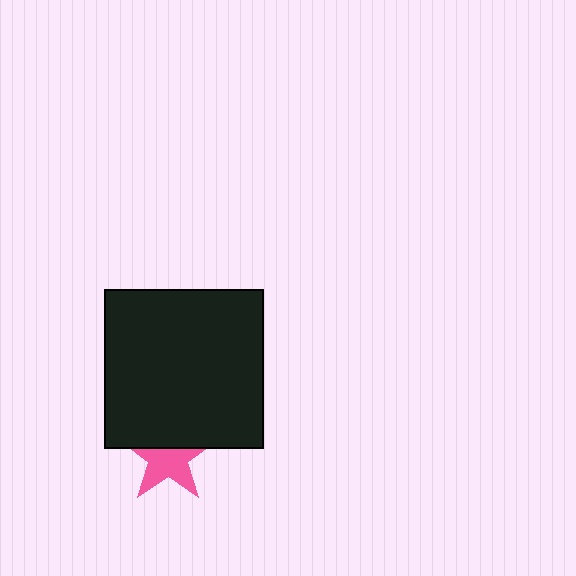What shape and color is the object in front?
The object in front is a black square.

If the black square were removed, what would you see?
You would see the complete pink star.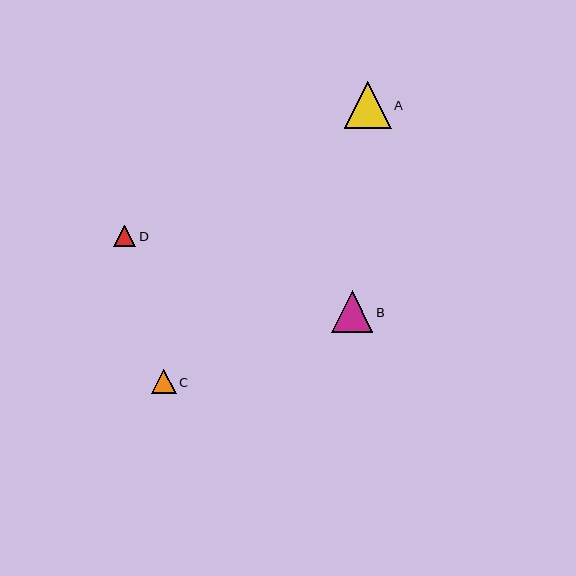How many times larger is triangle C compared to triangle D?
Triangle C is approximately 1.1 times the size of triangle D.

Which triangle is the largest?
Triangle A is the largest with a size of approximately 47 pixels.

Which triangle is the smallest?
Triangle D is the smallest with a size of approximately 22 pixels.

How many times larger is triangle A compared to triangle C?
Triangle A is approximately 1.9 times the size of triangle C.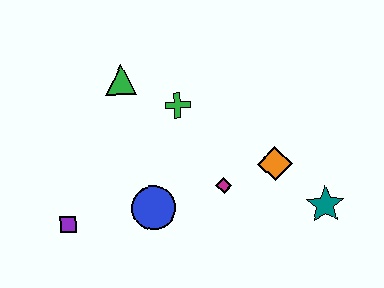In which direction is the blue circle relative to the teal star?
The blue circle is to the left of the teal star.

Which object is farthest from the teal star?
The purple square is farthest from the teal star.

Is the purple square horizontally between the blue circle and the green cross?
No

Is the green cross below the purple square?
No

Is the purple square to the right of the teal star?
No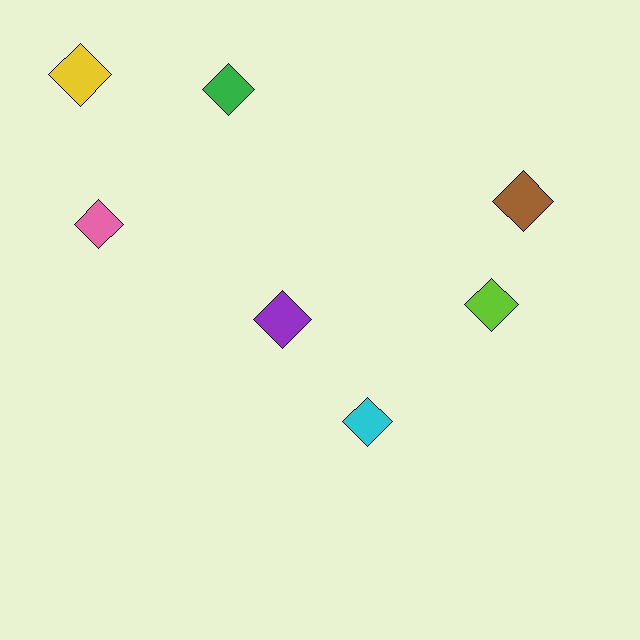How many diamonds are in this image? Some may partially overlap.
There are 7 diamonds.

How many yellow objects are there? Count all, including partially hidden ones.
There is 1 yellow object.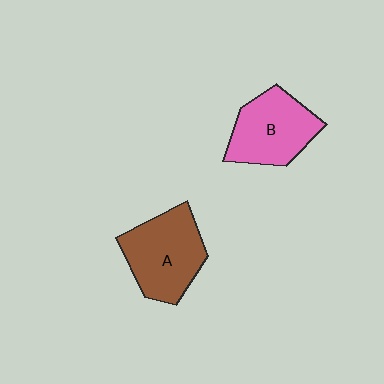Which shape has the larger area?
Shape A (brown).